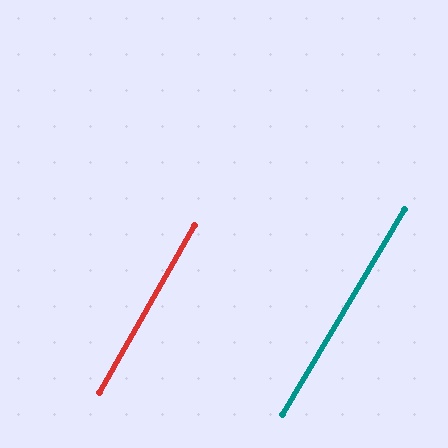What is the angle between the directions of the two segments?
Approximately 1 degree.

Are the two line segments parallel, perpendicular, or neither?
Parallel — their directions differ by only 1.2°.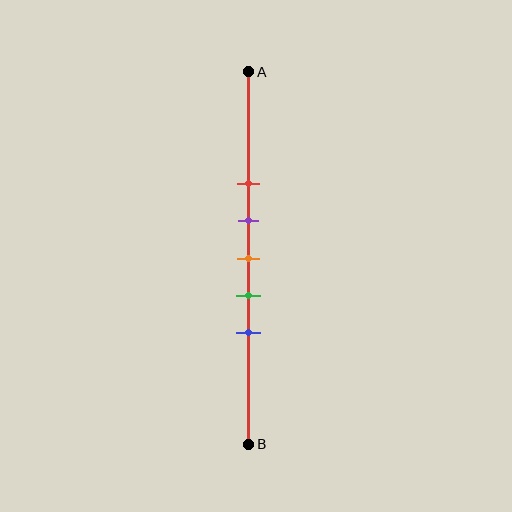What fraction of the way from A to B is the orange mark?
The orange mark is approximately 50% (0.5) of the way from A to B.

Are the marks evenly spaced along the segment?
Yes, the marks are approximately evenly spaced.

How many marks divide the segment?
There are 5 marks dividing the segment.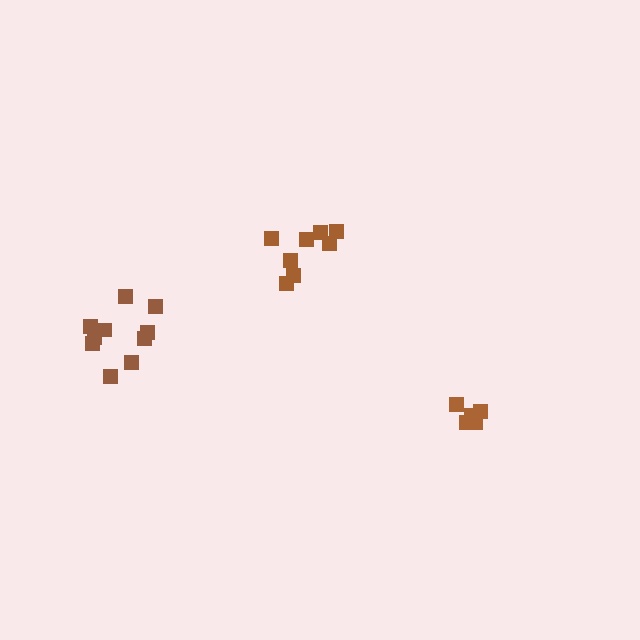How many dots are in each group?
Group 1: 5 dots, Group 2: 8 dots, Group 3: 10 dots (23 total).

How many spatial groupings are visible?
There are 3 spatial groupings.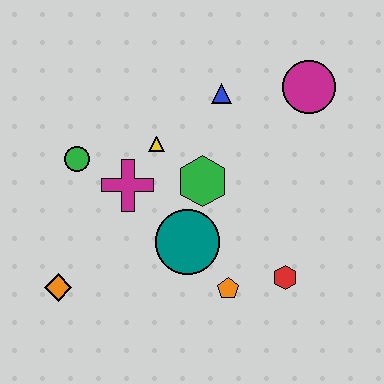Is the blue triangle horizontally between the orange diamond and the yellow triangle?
No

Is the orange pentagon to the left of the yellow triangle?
No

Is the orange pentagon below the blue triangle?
Yes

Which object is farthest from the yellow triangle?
The red hexagon is farthest from the yellow triangle.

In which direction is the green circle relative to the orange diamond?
The green circle is above the orange diamond.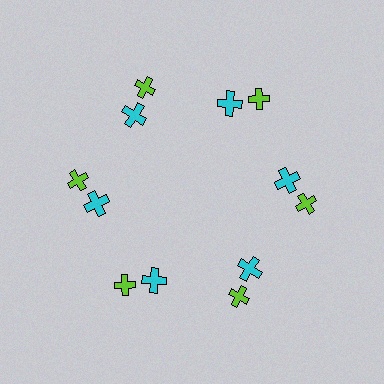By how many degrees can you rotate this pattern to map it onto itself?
The pattern maps onto itself every 60 degrees of rotation.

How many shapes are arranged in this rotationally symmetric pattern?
There are 12 shapes, arranged in 6 groups of 2.